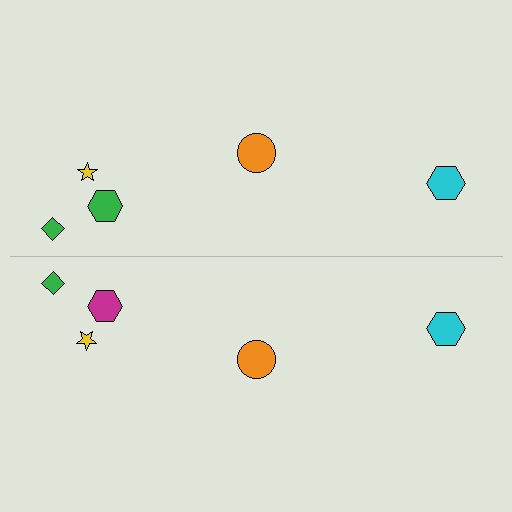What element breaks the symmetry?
The magenta hexagon on the bottom side breaks the symmetry — its mirror counterpart is green.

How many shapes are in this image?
There are 10 shapes in this image.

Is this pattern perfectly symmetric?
No, the pattern is not perfectly symmetric. The magenta hexagon on the bottom side breaks the symmetry — its mirror counterpart is green.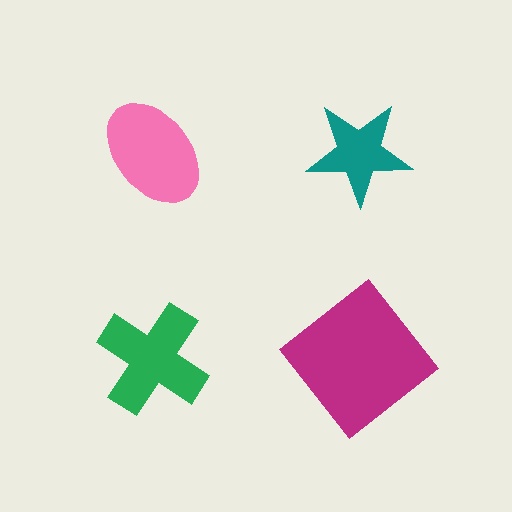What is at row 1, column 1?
A pink ellipse.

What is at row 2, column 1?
A green cross.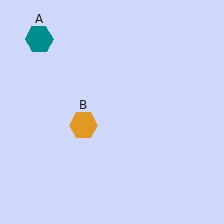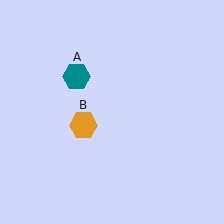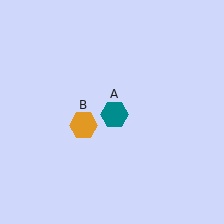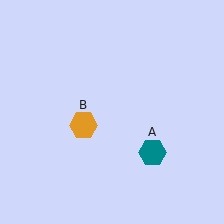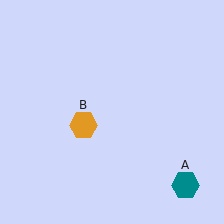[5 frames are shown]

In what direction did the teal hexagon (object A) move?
The teal hexagon (object A) moved down and to the right.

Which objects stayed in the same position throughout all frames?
Orange hexagon (object B) remained stationary.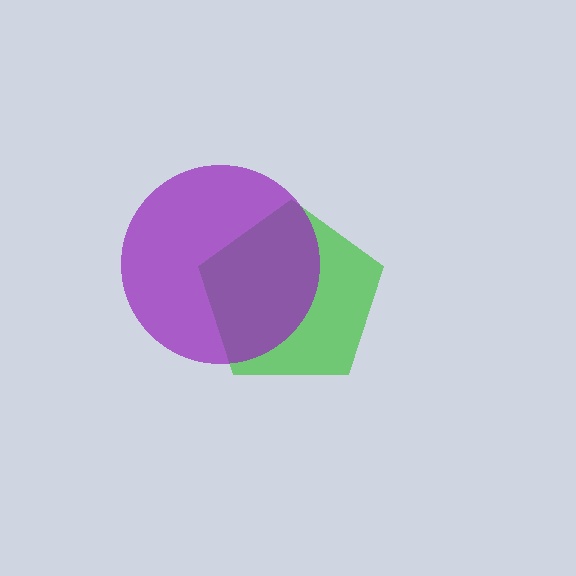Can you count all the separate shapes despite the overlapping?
Yes, there are 2 separate shapes.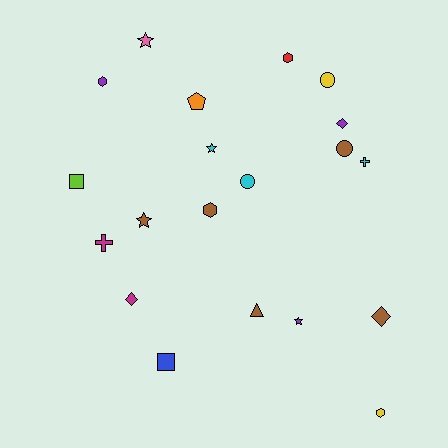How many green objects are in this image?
There are no green objects.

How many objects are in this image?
There are 20 objects.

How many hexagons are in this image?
There are 4 hexagons.